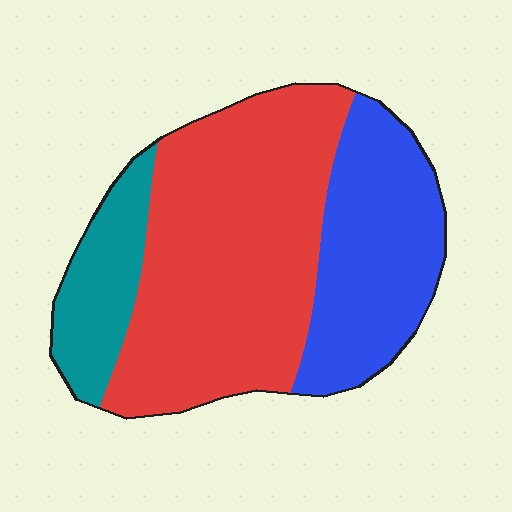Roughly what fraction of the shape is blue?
Blue takes up between a sixth and a third of the shape.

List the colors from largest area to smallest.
From largest to smallest: red, blue, teal.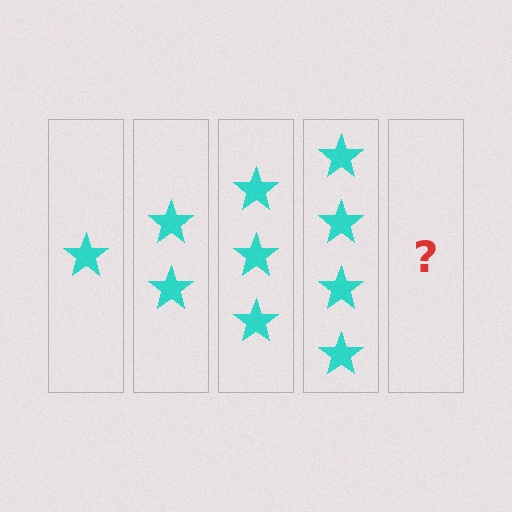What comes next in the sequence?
The next element should be 5 stars.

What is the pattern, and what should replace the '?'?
The pattern is that each step adds one more star. The '?' should be 5 stars.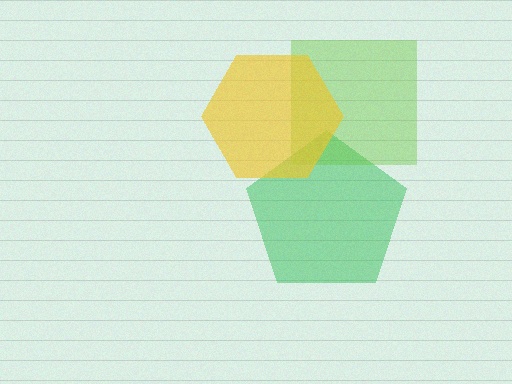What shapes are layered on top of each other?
The layered shapes are: a green pentagon, a lime square, a yellow hexagon.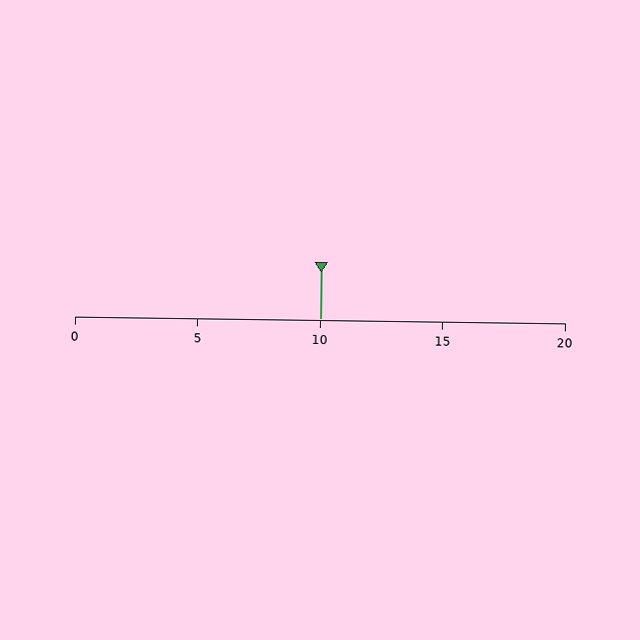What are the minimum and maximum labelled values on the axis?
The axis runs from 0 to 20.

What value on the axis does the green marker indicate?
The marker indicates approximately 10.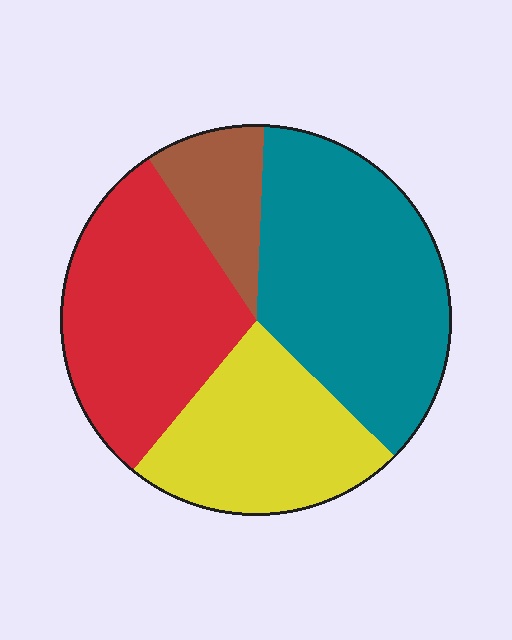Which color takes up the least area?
Brown, at roughly 10%.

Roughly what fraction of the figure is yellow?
Yellow takes up about one quarter (1/4) of the figure.